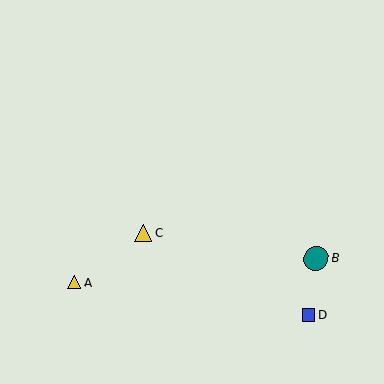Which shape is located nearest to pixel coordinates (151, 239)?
The yellow triangle (labeled C) at (143, 233) is nearest to that location.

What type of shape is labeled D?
Shape D is a blue square.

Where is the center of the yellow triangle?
The center of the yellow triangle is at (143, 233).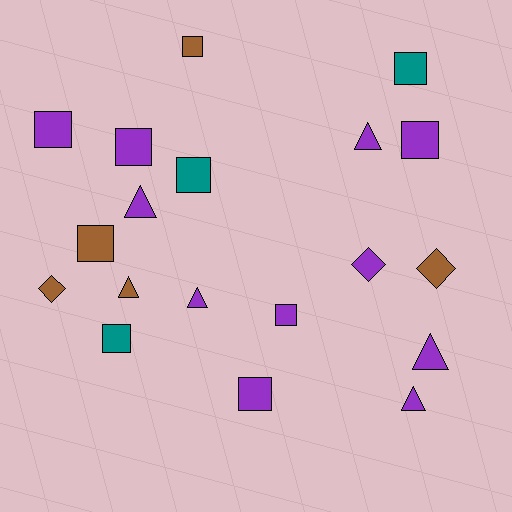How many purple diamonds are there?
There is 1 purple diamond.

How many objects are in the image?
There are 19 objects.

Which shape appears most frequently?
Square, with 10 objects.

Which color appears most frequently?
Purple, with 11 objects.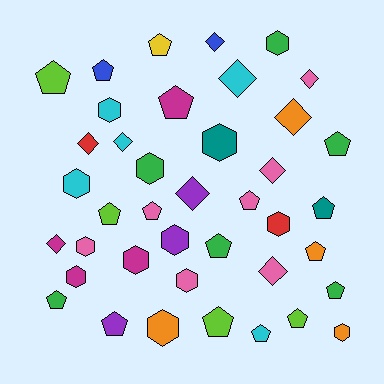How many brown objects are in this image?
There are no brown objects.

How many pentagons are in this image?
There are 17 pentagons.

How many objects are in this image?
There are 40 objects.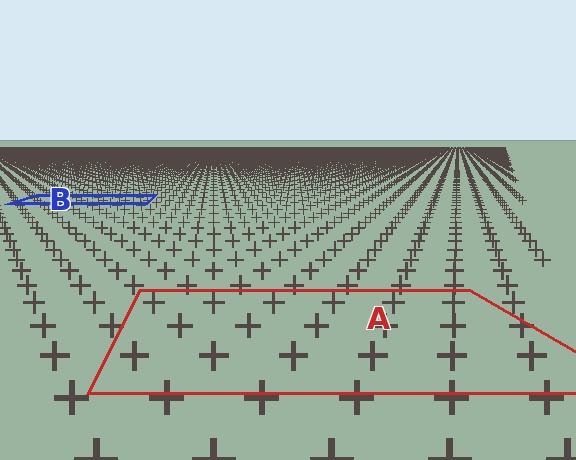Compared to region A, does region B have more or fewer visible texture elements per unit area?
Region B has more texture elements per unit area — they are packed more densely because it is farther away.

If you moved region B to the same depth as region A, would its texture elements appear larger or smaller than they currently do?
They would appear larger. At a closer depth, the same texture elements are projected at a bigger on-screen size.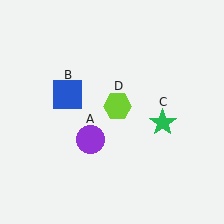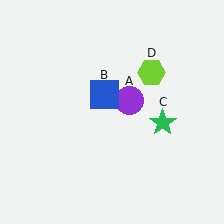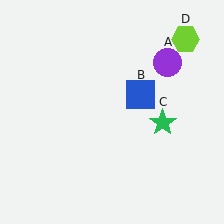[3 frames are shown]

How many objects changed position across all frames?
3 objects changed position: purple circle (object A), blue square (object B), lime hexagon (object D).